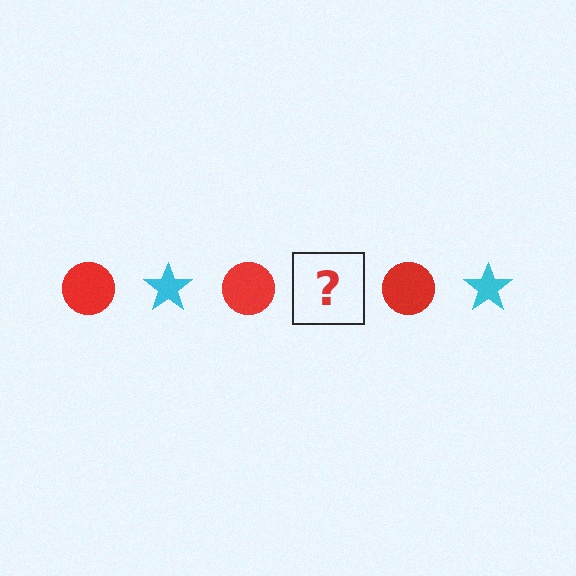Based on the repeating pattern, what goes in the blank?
The blank should be a cyan star.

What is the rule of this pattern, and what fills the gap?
The rule is that the pattern alternates between red circle and cyan star. The gap should be filled with a cyan star.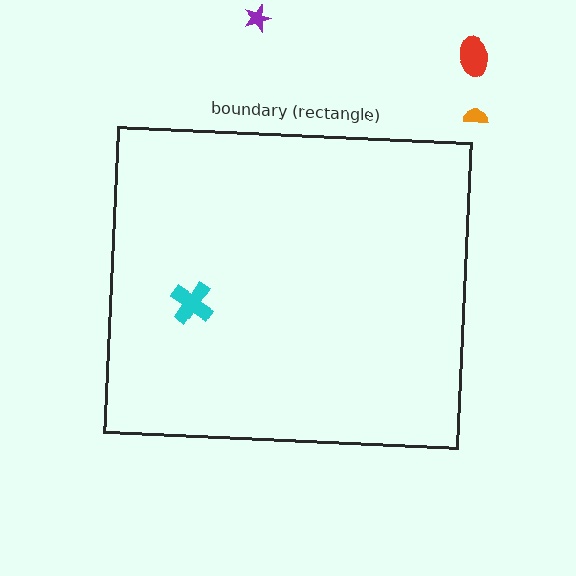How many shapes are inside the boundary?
1 inside, 3 outside.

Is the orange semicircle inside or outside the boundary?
Outside.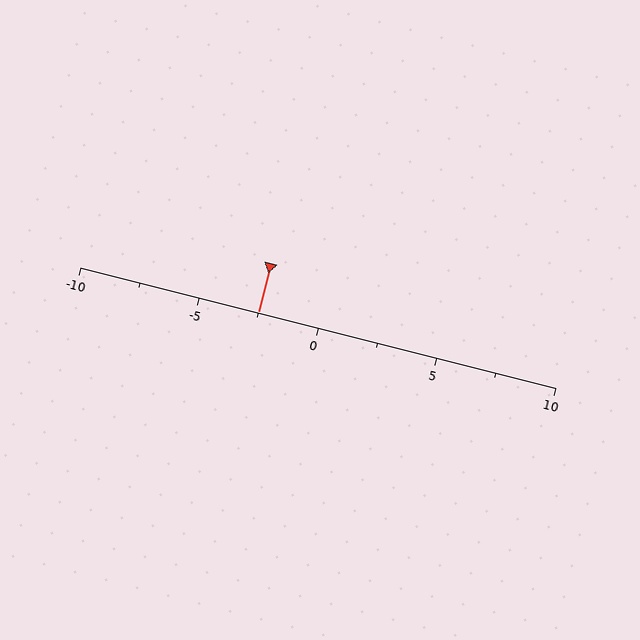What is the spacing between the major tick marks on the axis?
The major ticks are spaced 5 apart.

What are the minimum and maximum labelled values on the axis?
The axis runs from -10 to 10.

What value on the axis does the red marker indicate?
The marker indicates approximately -2.5.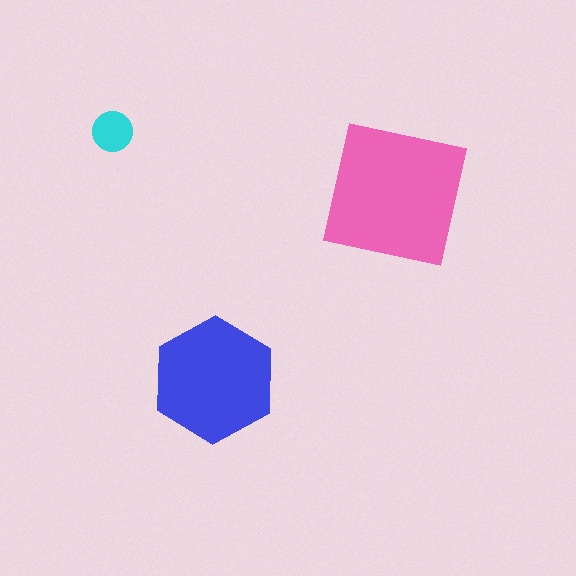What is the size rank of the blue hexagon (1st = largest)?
2nd.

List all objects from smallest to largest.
The cyan circle, the blue hexagon, the pink square.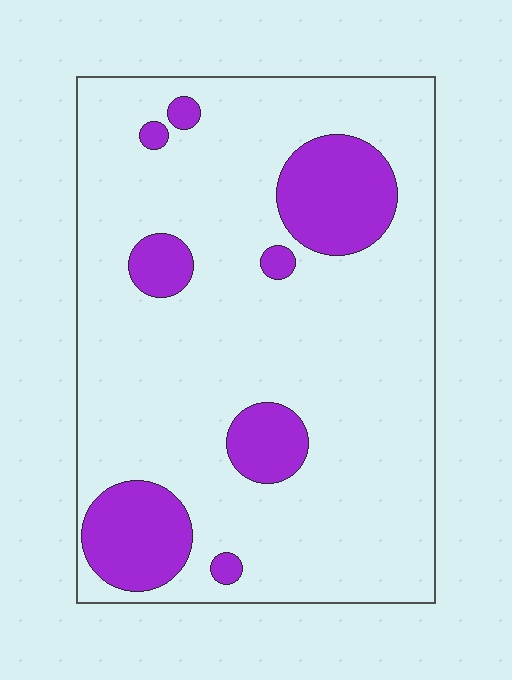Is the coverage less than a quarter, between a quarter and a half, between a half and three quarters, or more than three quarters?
Less than a quarter.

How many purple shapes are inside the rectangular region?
8.